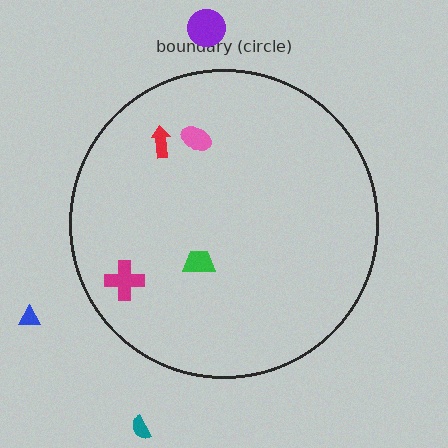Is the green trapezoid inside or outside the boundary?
Inside.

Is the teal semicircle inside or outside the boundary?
Outside.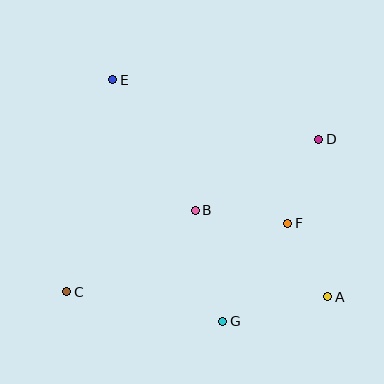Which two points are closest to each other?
Points A and F are closest to each other.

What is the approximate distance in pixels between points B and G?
The distance between B and G is approximately 114 pixels.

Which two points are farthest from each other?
Points A and E are farthest from each other.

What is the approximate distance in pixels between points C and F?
The distance between C and F is approximately 231 pixels.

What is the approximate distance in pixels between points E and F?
The distance between E and F is approximately 226 pixels.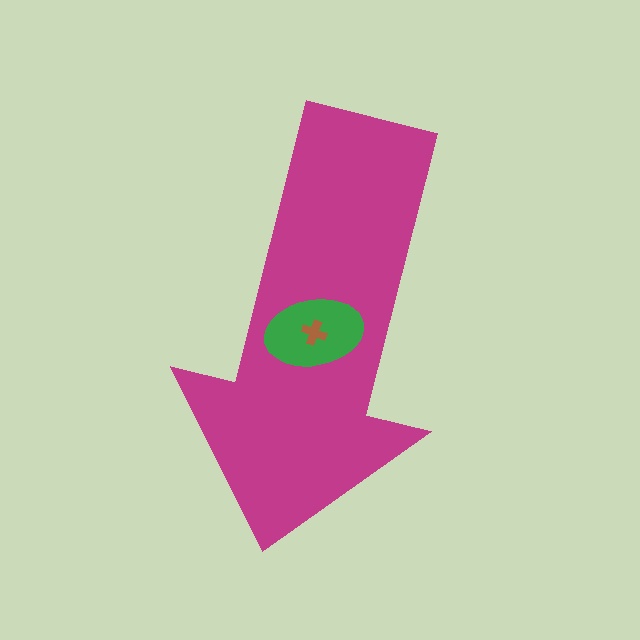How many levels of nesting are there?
3.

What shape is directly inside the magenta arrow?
The green ellipse.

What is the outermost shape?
The magenta arrow.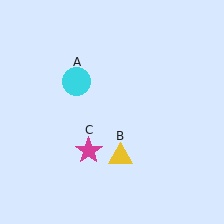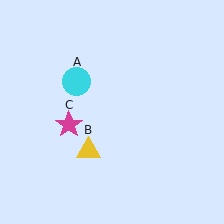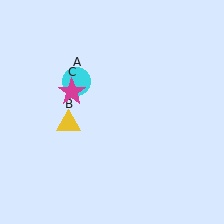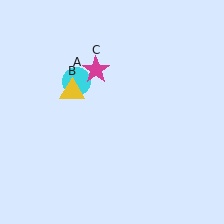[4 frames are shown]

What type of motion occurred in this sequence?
The yellow triangle (object B), magenta star (object C) rotated clockwise around the center of the scene.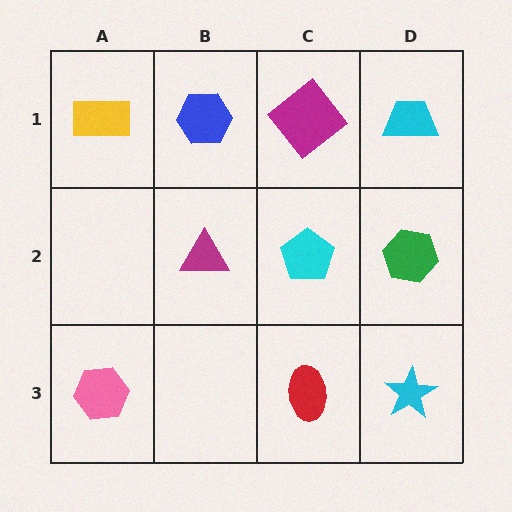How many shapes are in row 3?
3 shapes.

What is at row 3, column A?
A pink hexagon.